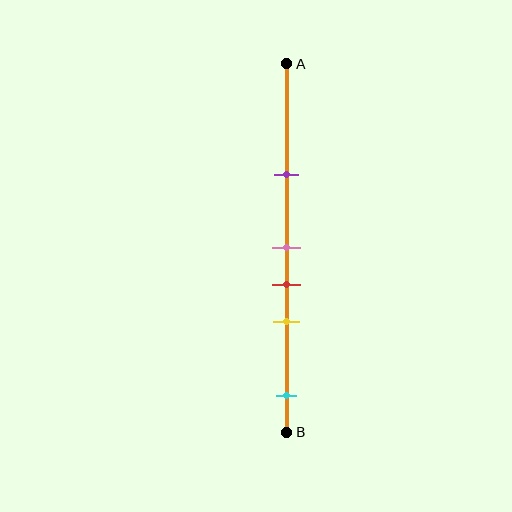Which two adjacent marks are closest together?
The pink and red marks are the closest adjacent pair.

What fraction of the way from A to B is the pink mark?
The pink mark is approximately 50% (0.5) of the way from A to B.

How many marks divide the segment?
There are 5 marks dividing the segment.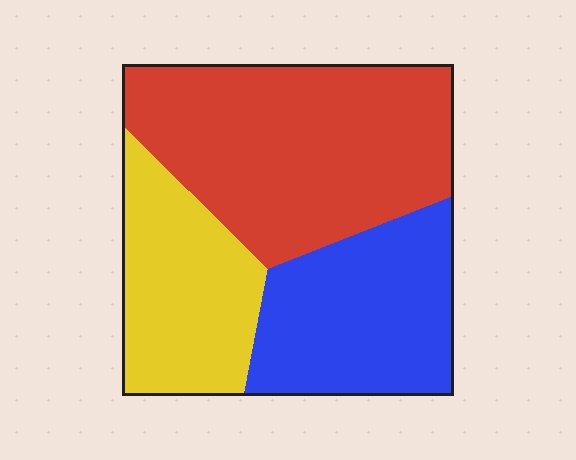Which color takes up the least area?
Yellow, at roughly 25%.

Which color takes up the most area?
Red, at roughly 45%.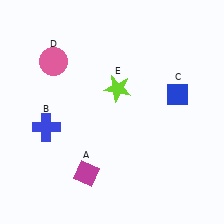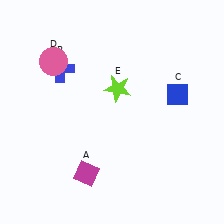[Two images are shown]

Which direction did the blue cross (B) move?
The blue cross (B) moved up.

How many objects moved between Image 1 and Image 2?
1 object moved between the two images.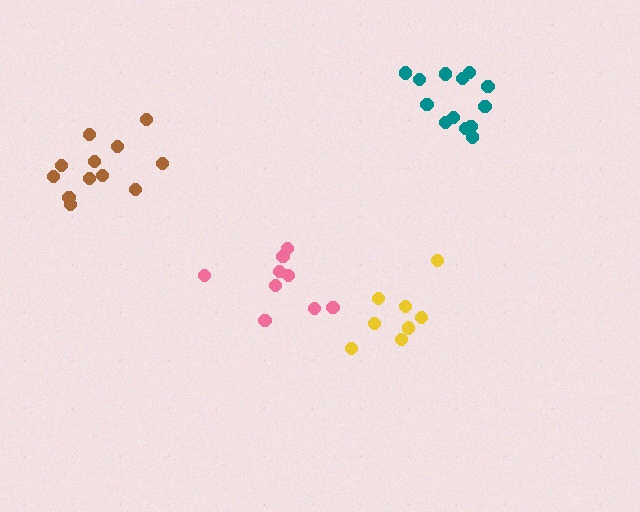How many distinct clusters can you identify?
There are 4 distinct clusters.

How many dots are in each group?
Group 1: 12 dots, Group 2: 13 dots, Group 3: 9 dots, Group 4: 9 dots (43 total).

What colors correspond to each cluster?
The clusters are colored: brown, teal, yellow, pink.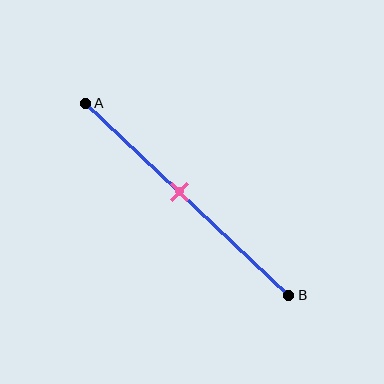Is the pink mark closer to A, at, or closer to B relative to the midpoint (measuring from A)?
The pink mark is closer to point A than the midpoint of segment AB.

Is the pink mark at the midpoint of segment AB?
No, the mark is at about 45% from A, not at the 50% midpoint.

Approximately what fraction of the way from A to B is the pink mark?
The pink mark is approximately 45% of the way from A to B.